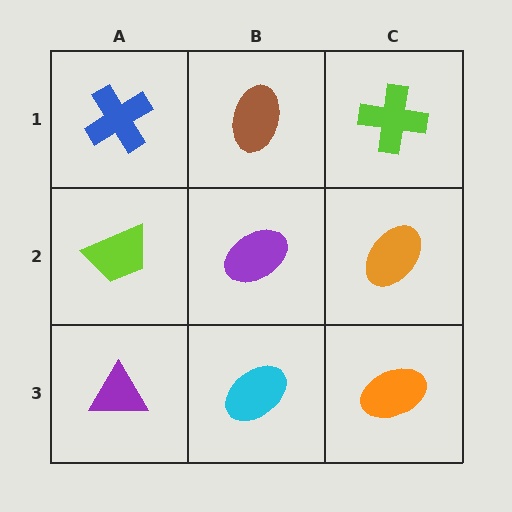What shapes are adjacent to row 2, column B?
A brown ellipse (row 1, column B), a cyan ellipse (row 3, column B), a lime trapezoid (row 2, column A), an orange ellipse (row 2, column C).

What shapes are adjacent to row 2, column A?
A blue cross (row 1, column A), a purple triangle (row 3, column A), a purple ellipse (row 2, column B).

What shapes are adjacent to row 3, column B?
A purple ellipse (row 2, column B), a purple triangle (row 3, column A), an orange ellipse (row 3, column C).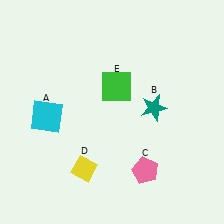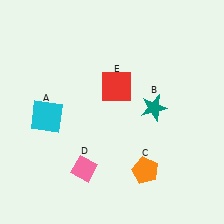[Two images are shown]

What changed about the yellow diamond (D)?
In Image 1, D is yellow. In Image 2, it changed to pink.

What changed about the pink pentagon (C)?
In Image 1, C is pink. In Image 2, it changed to orange.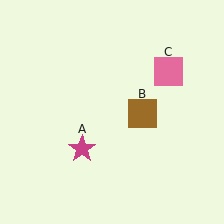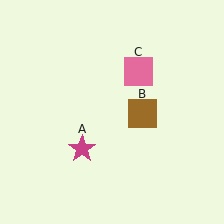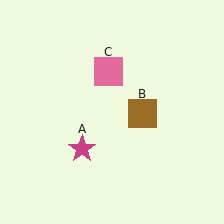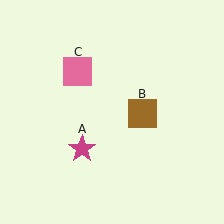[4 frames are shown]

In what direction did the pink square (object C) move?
The pink square (object C) moved left.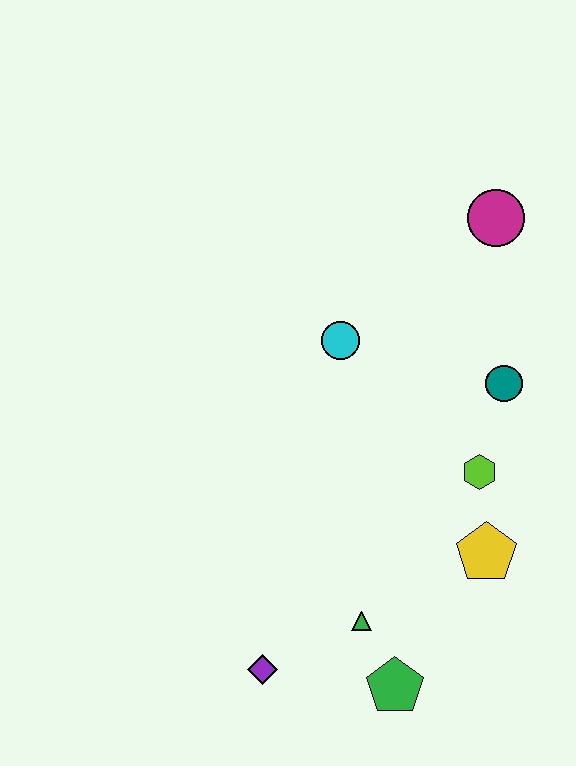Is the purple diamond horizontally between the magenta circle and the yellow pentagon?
No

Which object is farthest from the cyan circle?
The green pentagon is farthest from the cyan circle.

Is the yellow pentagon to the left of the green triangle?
No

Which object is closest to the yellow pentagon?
The lime hexagon is closest to the yellow pentagon.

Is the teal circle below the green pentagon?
No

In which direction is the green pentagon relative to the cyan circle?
The green pentagon is below the cyan circle.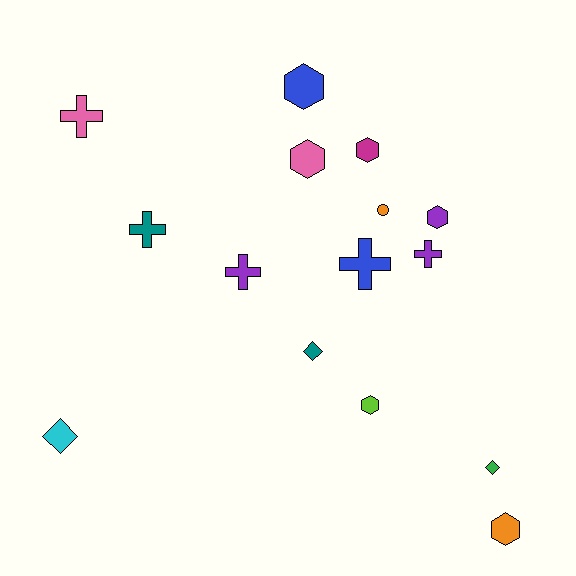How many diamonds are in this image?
There are 3 diamonds.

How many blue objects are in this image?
There are 2 blue objects.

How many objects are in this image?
There are 15 objects.